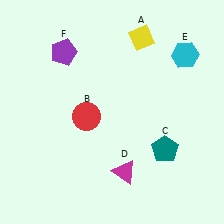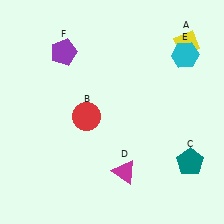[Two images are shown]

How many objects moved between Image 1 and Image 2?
2 objects moved between the two images.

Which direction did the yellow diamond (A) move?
The yellow diamond (A) moved right.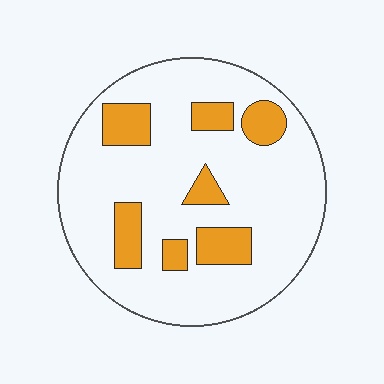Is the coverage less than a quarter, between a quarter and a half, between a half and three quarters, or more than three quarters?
Less than a quarter.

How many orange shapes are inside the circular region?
7.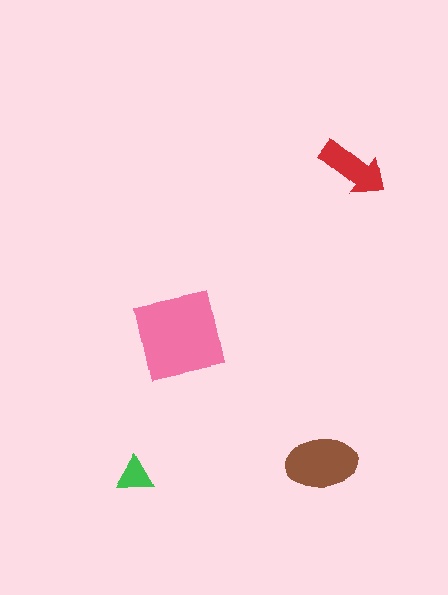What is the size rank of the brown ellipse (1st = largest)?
2nd.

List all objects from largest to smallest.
The pink square, the brown ellipse, the red arrow, the green triangle.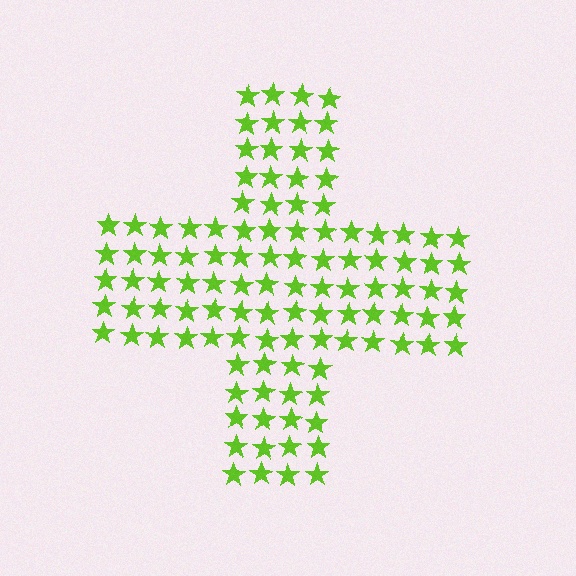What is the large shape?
The large shape is a cross.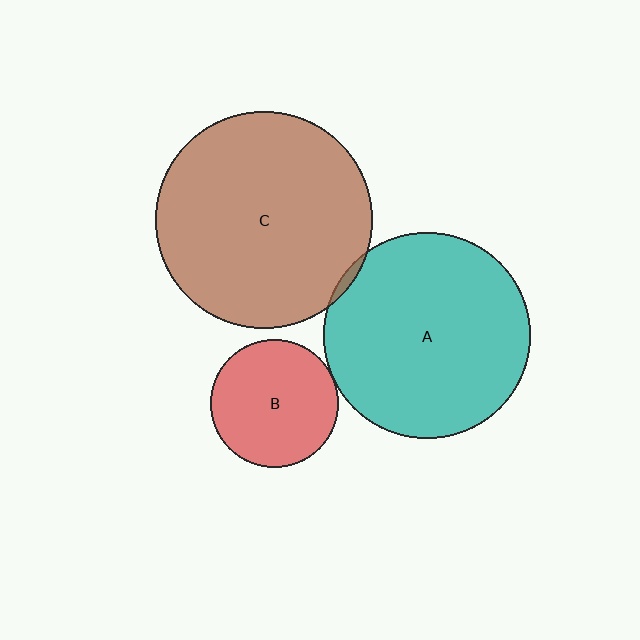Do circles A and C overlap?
Yes.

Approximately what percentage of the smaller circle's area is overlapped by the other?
Approximately 5%.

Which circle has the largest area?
Circle C (brown).